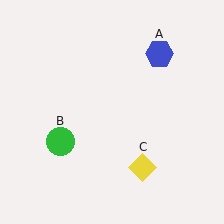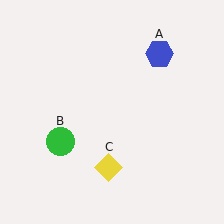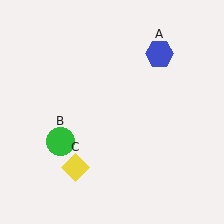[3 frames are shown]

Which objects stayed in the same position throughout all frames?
Blue hexagon (object A) and green circle (object B) remained stationary.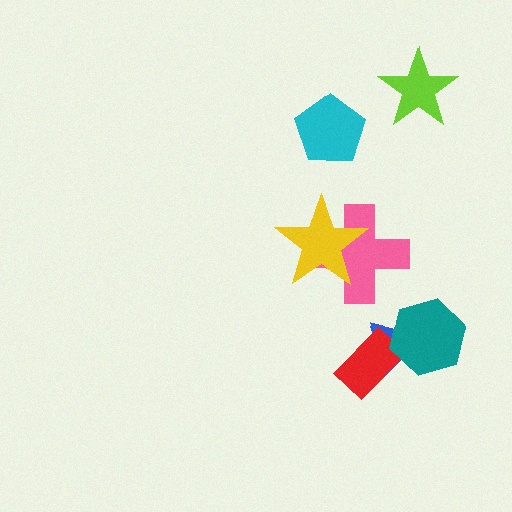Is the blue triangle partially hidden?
Yes, it is partially covered by another shape.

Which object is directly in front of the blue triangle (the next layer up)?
The red rectangle is directly in front of the blue triangle.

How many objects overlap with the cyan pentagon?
0 objects overlap with the cyan pentagon.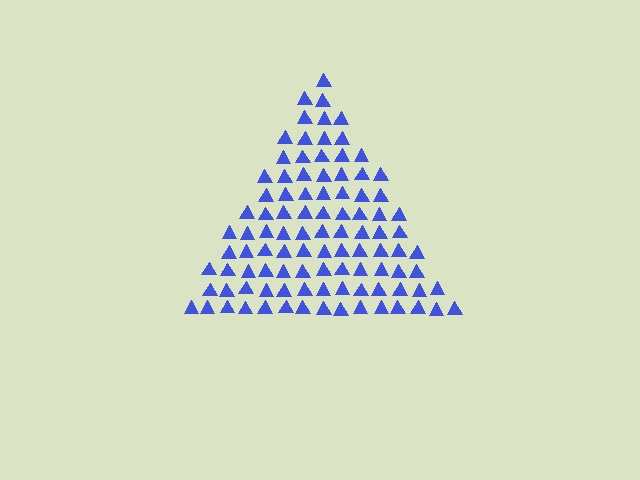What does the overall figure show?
The overall figure shows a triangle.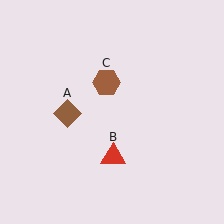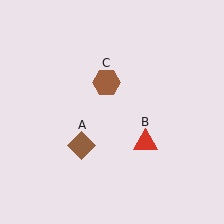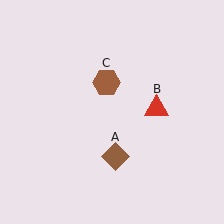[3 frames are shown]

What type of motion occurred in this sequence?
The brown diamond (object A), red triangle (object B) rotated counterclockwise around the center of the scene.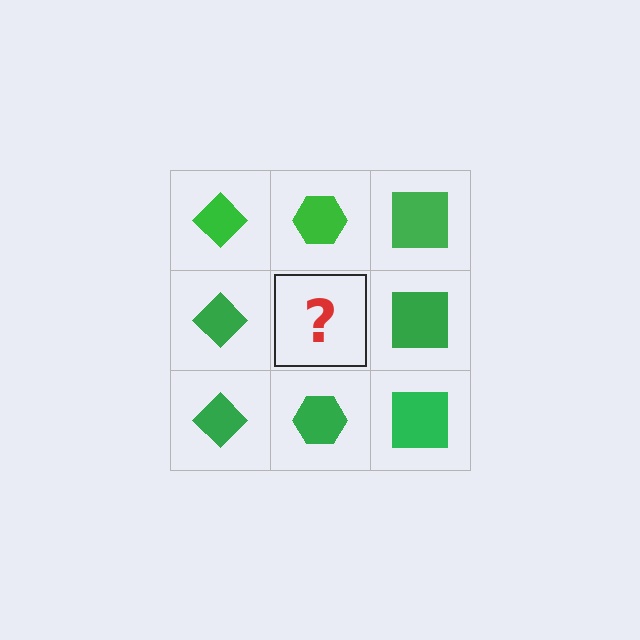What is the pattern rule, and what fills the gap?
The rule is that each column has a consistent shape. The gap should be filled with a green hexagon.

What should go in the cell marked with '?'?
The missing cell should contain a green hexagon.